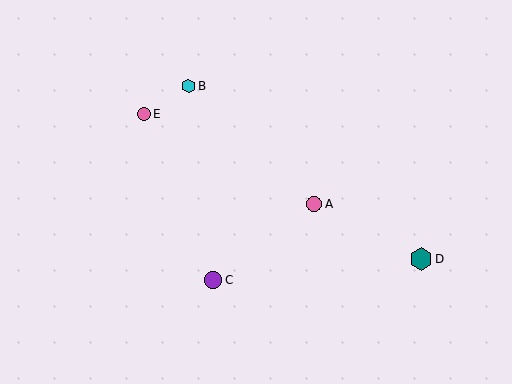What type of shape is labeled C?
Shape C is a purple circle.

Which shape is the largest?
The teal hexagon (labeled D) is the largest.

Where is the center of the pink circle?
The center of the pink circle is at (314, 204).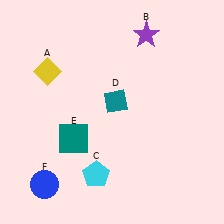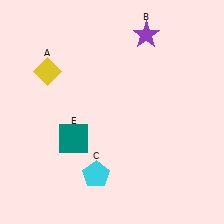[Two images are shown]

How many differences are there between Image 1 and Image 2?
There are 2 differences between the two images.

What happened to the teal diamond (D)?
The teal diamond (D) was removed in Image 2. It was in the top-right area of Image 1.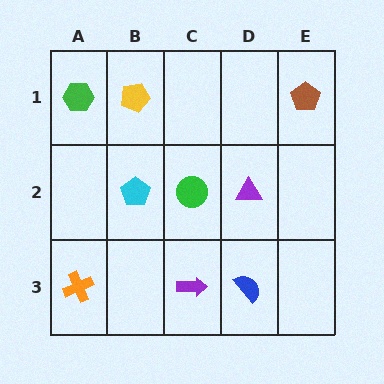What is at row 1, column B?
A yellow pentagon.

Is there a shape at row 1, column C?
No, that cell is empty.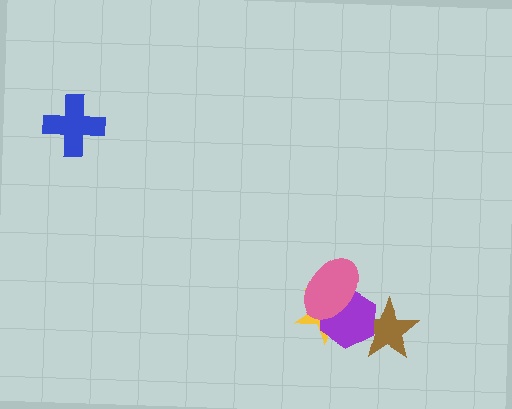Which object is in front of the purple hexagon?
The pink ellipse is in front of the purple hexagon.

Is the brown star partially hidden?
Yes, it is partially covered by another shape.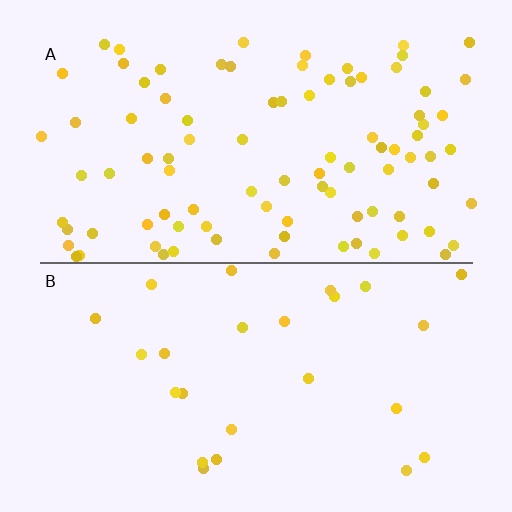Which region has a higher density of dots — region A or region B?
A (the top).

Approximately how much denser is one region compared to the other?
Approximately 3.6× — region A over region B.